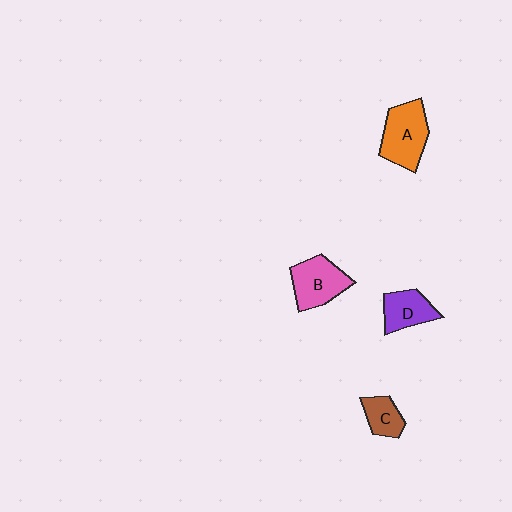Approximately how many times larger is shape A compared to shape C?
Approximately 2.0 times.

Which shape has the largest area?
Shape A (orange).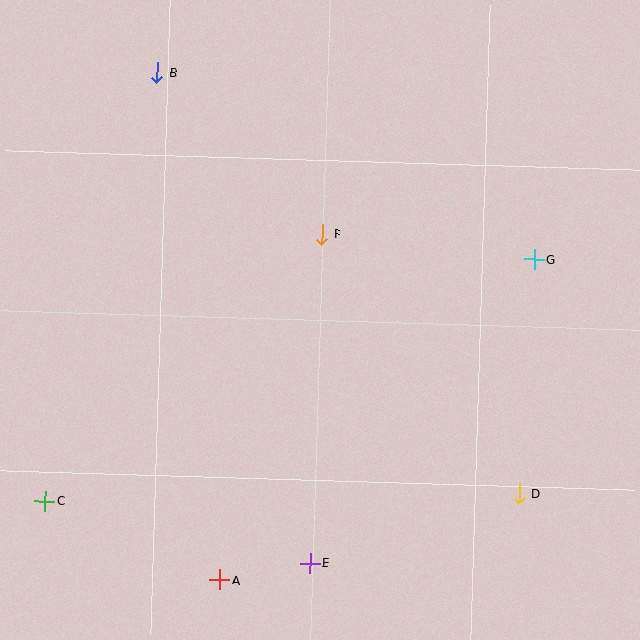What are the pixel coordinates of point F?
Point F is at (322, 234).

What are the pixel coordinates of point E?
Point E is at (310, 563).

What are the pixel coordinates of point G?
Point G is at (534, 259).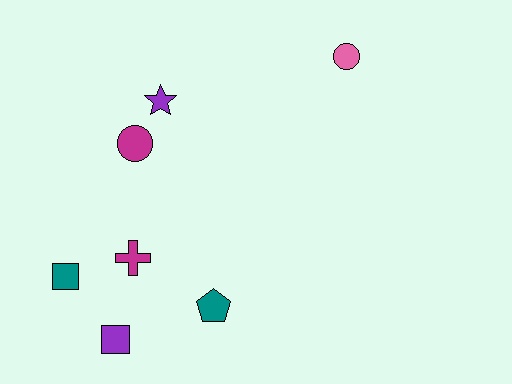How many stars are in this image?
There is 1 star.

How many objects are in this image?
There are 7 objects.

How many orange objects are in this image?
There are no orange objects.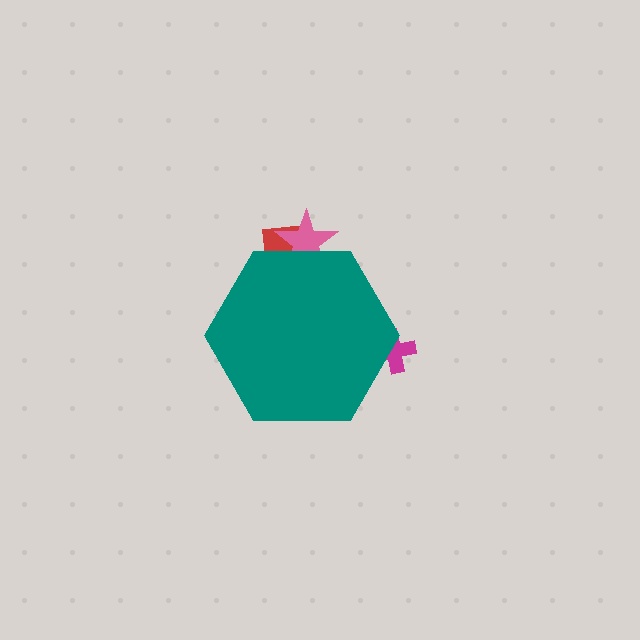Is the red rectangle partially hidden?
Yes, the red rectangle is partially hidden behind the teal hexagon.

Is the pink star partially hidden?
Yes, the pink star is partially hidden behind the teal hexagon.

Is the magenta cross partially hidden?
Yes, the magenta cross is partially hidden behind the teal hexagon.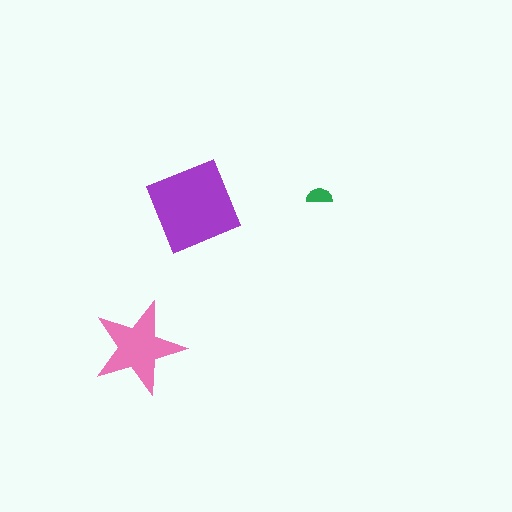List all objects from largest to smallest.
The purple diamond, the pink star, the green semicircle.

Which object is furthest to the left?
The pink star is leftmost.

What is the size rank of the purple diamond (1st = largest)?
1st.